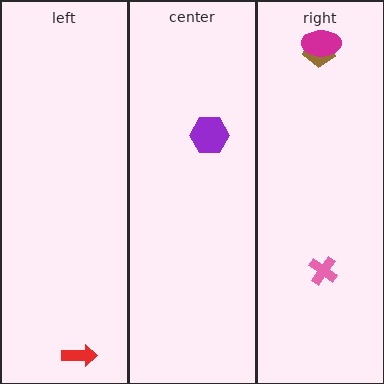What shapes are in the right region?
The brown pentagon, the pink cross, the magenta ellipse.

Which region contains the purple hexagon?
The center region.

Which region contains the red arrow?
The left region.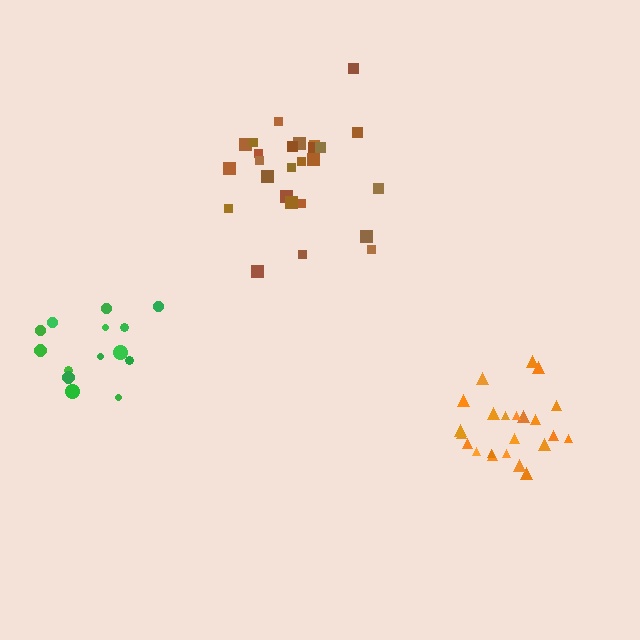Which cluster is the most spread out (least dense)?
Green.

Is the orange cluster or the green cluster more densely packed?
Orange.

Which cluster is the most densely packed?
Orange.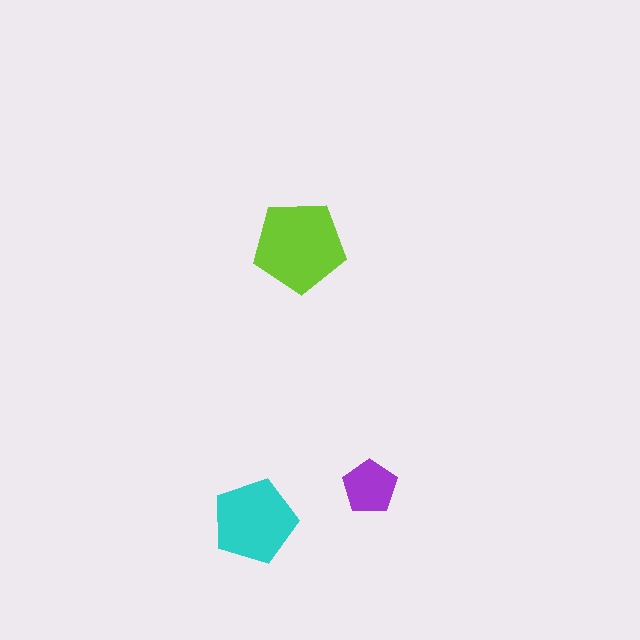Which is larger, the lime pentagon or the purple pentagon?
The lime one.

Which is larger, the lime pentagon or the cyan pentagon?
The lime one.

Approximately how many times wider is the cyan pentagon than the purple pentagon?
About 1.5 times wider.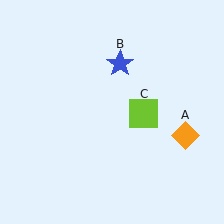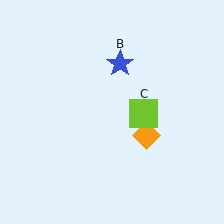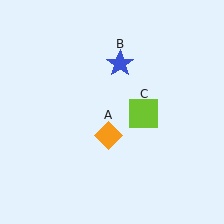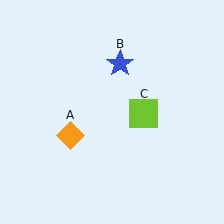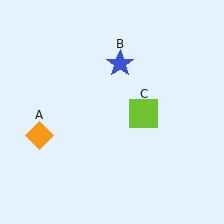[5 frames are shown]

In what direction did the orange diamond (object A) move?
The orange diamond (object A) moved left.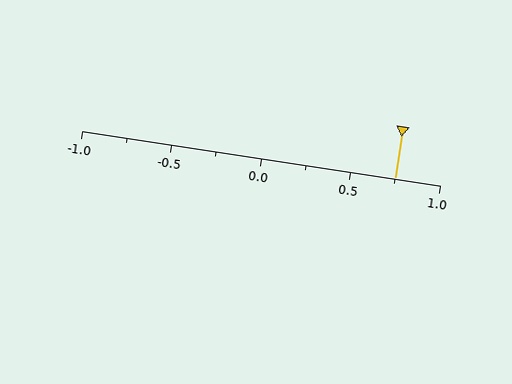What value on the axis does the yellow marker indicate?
The marker indicates approximately 0.75.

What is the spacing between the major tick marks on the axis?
The major ticks are spaced 0.5 apart.